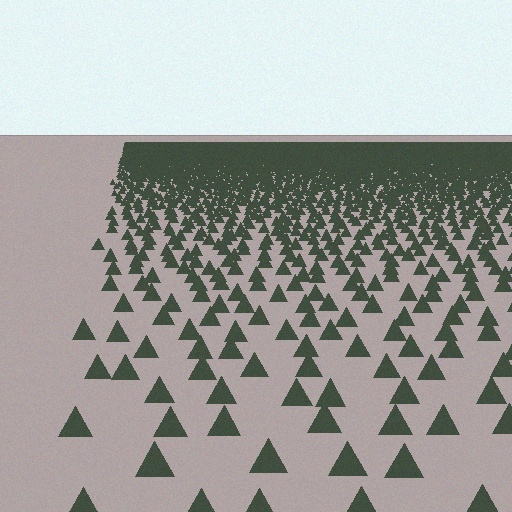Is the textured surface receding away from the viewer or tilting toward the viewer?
The surface is receding away from the viewer. Texture elements get smaller and denser toward the top.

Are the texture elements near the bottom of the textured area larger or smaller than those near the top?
Larger. Near the bottom, elements are closer to the viewer and appear at a bigger on-screen size.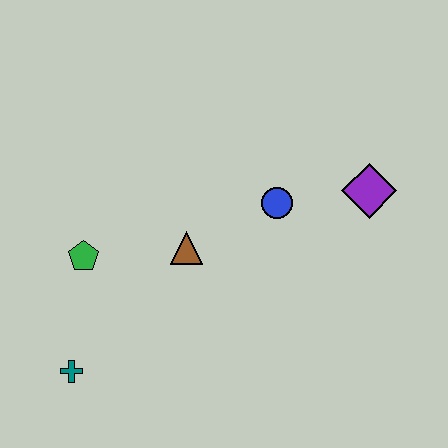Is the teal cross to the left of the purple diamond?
Yes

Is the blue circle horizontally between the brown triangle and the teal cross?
No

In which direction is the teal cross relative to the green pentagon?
The teal cross is below the green pentagon.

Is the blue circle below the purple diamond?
Yes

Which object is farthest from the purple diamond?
The teal cross is farthest from the purple diamond.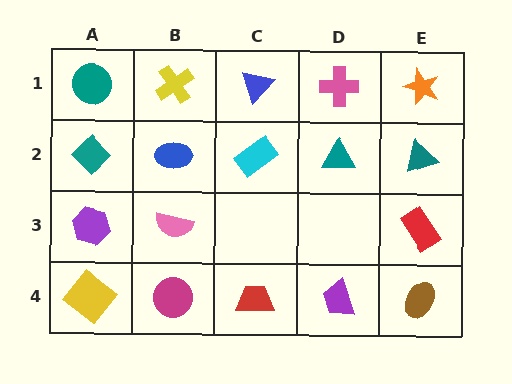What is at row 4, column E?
A brown ellipse.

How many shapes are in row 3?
3 shapes.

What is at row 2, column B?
A blue ellipse.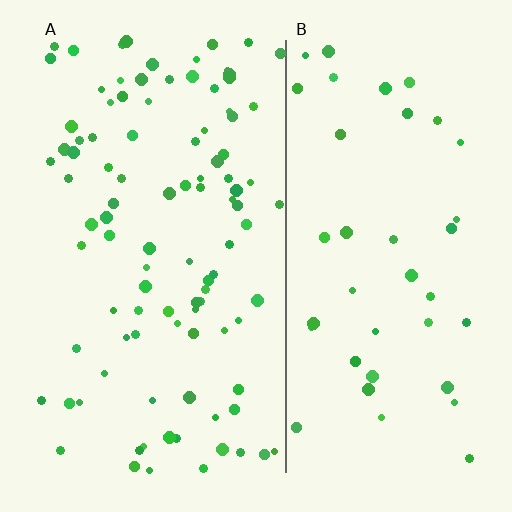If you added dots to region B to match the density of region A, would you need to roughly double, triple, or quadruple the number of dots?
Approximately double.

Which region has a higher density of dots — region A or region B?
A (the left).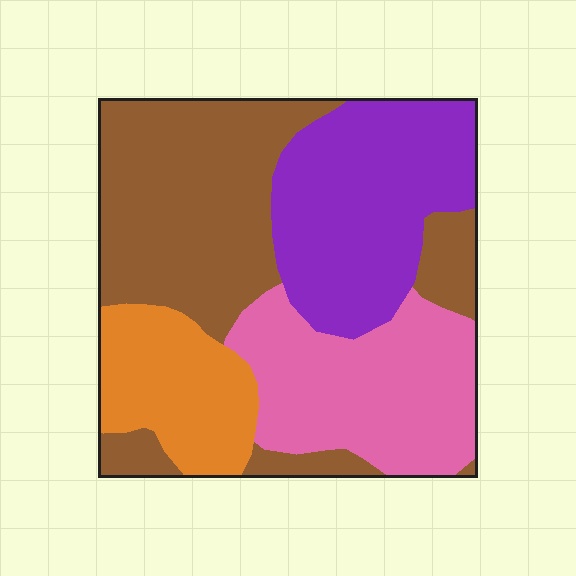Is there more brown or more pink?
Brown.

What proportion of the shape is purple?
Purple takes up about one quarter (1/4) of the shape.